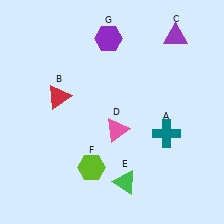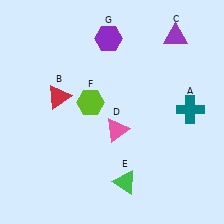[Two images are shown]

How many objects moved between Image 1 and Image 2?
2 objects moved between the two images.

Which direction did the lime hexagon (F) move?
The lime hexagon (F) moved up.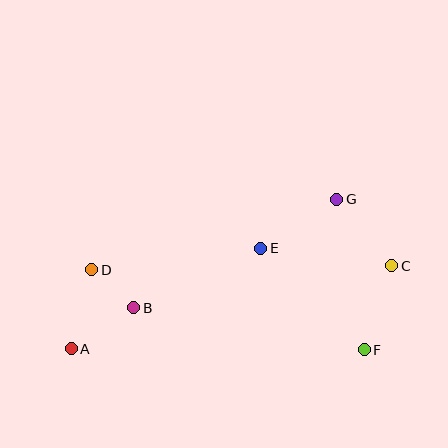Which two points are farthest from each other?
Points A and C are farthest from each other.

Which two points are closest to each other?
Points B and D are closest to each other.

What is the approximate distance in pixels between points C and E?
The distance between C and E is approximately 132 pixels.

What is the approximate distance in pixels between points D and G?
The distance between D and G is approximately 255 pixels.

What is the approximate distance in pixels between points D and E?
The distance between D and E is approximately 170 pixels.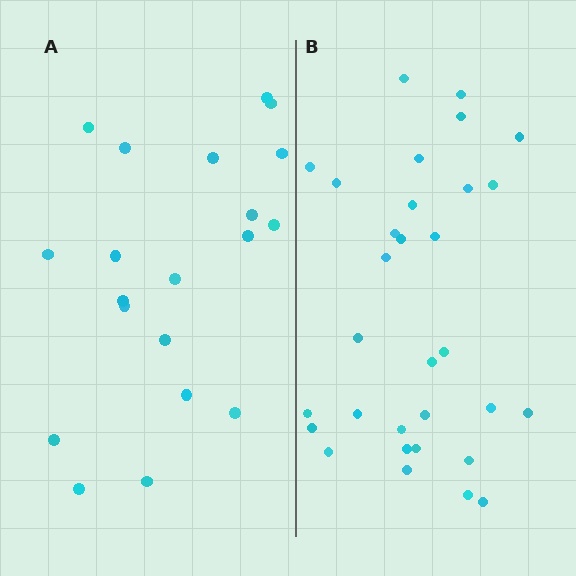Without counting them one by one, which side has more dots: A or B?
Region B (the right region) has more dots.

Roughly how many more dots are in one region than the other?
Region B has roughly 12 or so more dots than region A.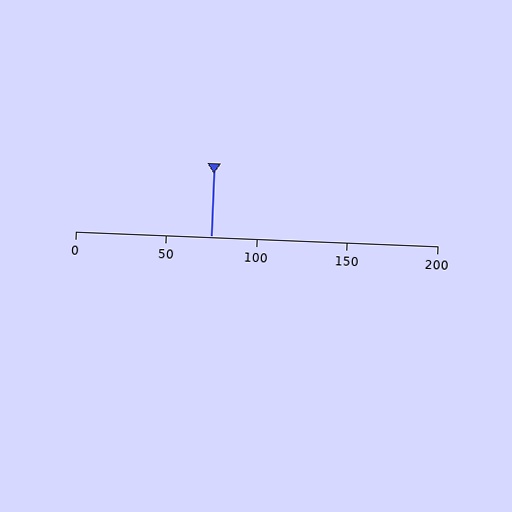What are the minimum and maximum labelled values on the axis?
The axis runs from 0 to 200.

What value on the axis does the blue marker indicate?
The marker indicates approximately 75.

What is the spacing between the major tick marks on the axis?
The major ticks are spaced 50 apart.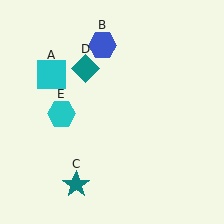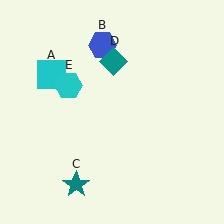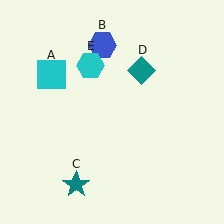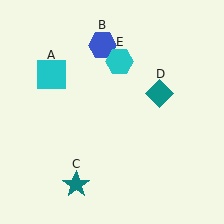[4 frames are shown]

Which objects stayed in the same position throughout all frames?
Cyan square (object A) and blue hexagon (object B) and teal star (object C) remained stationary.